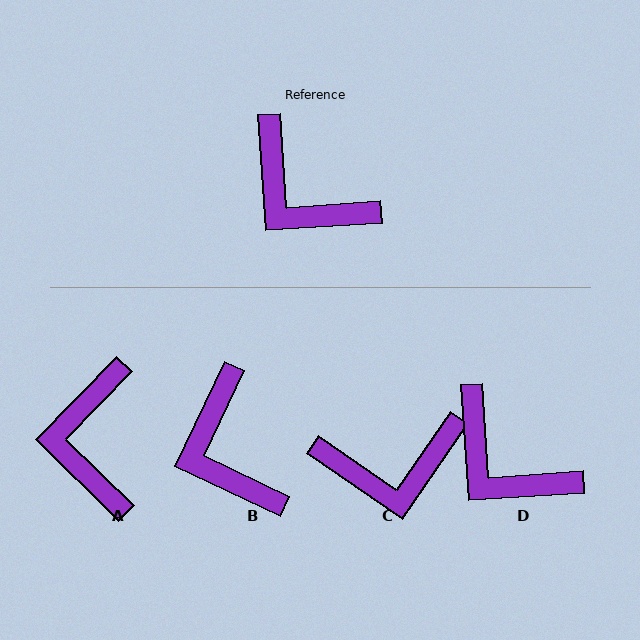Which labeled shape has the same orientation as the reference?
D.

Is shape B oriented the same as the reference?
No, it is off by about 29 degrees.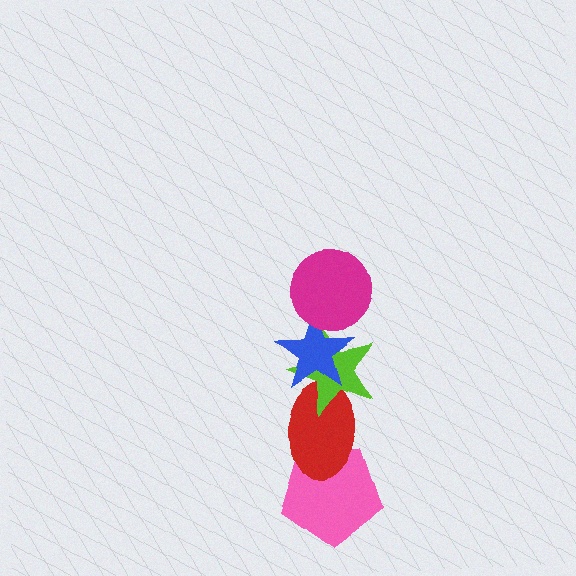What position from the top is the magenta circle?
The magenta circle is 1st from the top.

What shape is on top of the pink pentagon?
The red ellipse is on top of the pink pentagon.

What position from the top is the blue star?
The blue star is 2nd from the top.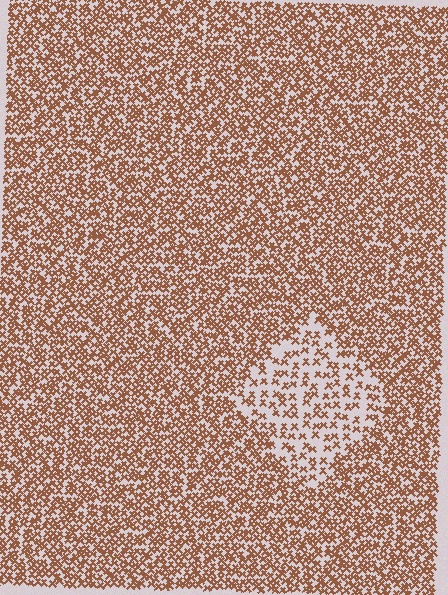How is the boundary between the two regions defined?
The boundary is defined by a change in element density (approximately 2.2x ratio). All elements are the same color, size, and shape.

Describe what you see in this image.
The image contains small brown elements arranged at two different densities. A diamond-shaped region is visible where the elements are less densely packed than the surrounding area.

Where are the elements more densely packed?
The elements are more densely packed outside the diamond boundary.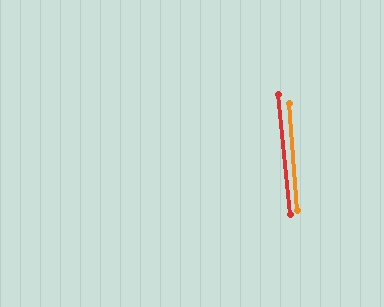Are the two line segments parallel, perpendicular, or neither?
Parallel — their directions differ by only 1.4°.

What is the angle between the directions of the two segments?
Approximately 1 degree.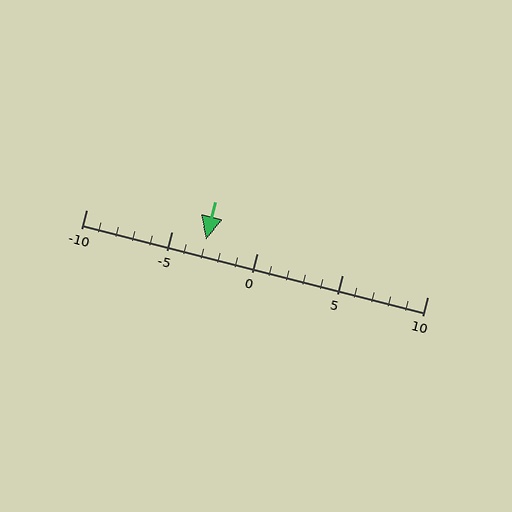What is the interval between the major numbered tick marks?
The major tick marks are spaced 5 units apart.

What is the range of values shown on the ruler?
The ruler shows values from -10 to 10.